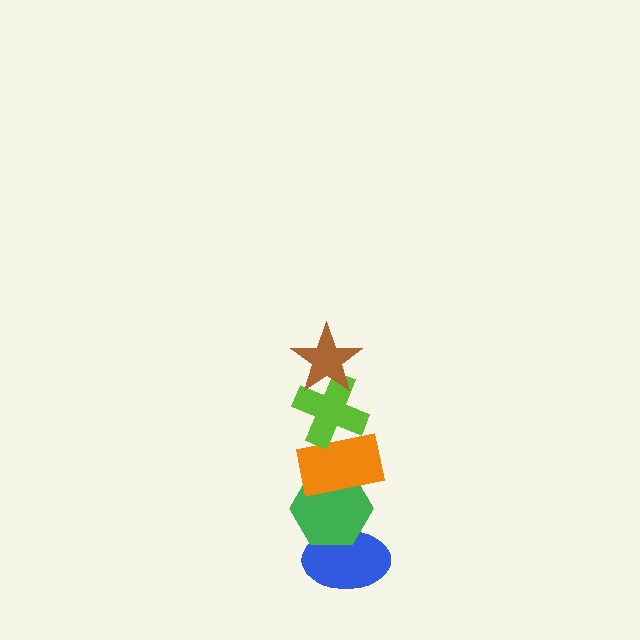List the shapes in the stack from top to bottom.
From top to bottom: the brown star, the lime cross, the orange rectangle, the green hexagon, the blue ellipse.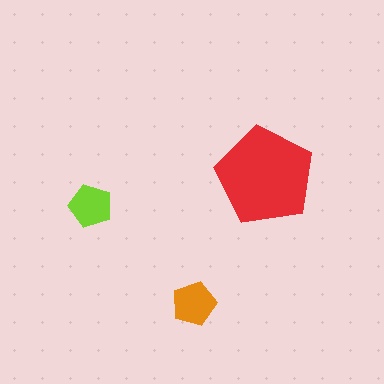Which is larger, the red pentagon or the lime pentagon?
The red one.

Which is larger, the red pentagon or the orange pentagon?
The red one.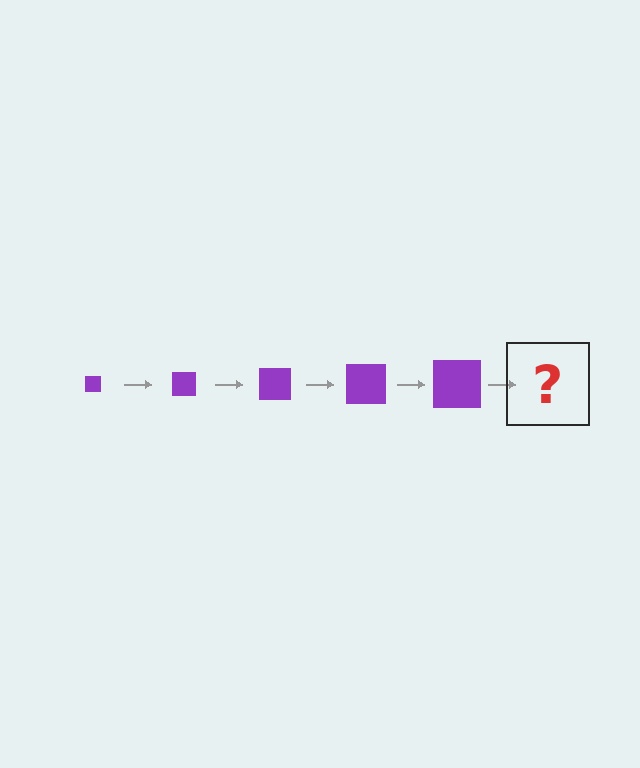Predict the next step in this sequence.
The next step is a purple square, larger than the previous one.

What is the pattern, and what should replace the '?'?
The pattern is that the square gets progressively larger each step. The '?' should be a purple square, larger than the previous one.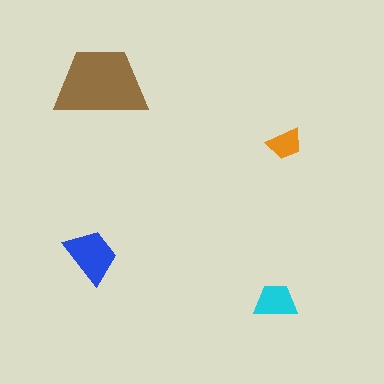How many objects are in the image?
There are 4 objects in the image.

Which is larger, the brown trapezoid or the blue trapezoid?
The brown one.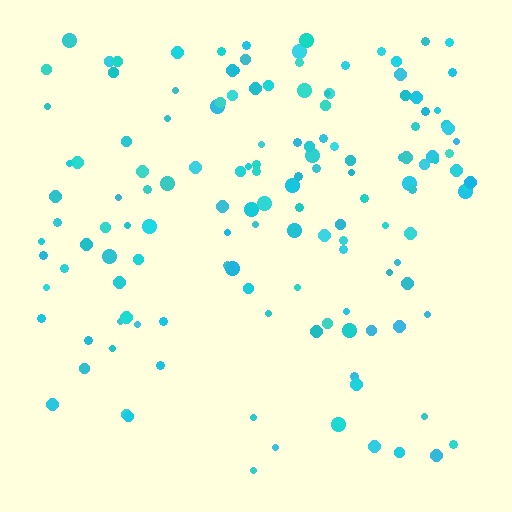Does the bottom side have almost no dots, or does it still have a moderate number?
Still a moderate number, just noticeably fewer than the top.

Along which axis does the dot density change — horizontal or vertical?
Vertical.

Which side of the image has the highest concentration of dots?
The top.